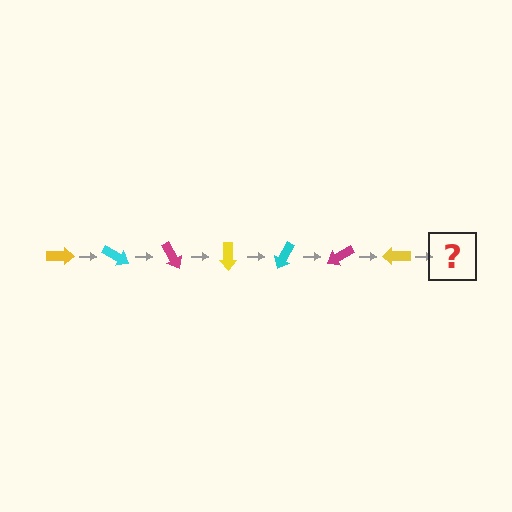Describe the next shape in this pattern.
It should be a cyan arrow, rotated 210 degrees from the start.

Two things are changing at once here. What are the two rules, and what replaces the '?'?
The two rules are that it rotates 30 degrees each step and the color cycles through yellow, cyan, and magenta. The '?' should be a cyan arrow, rotated 210 degrees from the start.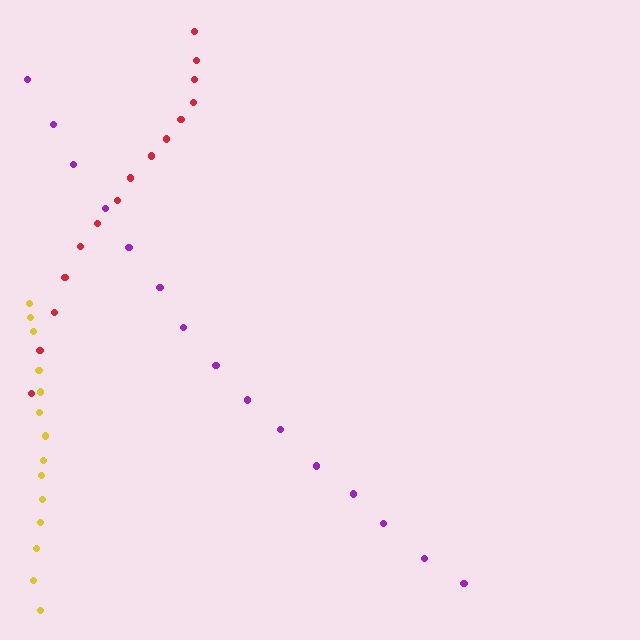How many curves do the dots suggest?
There are 3 distinct paths.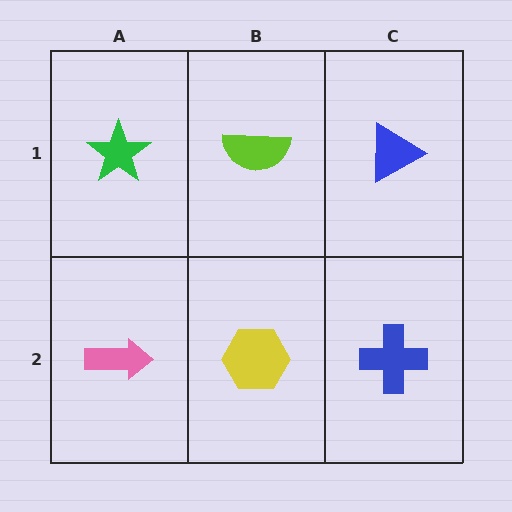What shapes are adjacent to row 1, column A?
A pink arrow (row 2, column A), a lime semicircle (row 1, column B).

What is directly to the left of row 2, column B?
A pink arrow.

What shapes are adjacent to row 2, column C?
A blue triangle (row 1, column C), a yellow hexagon (row 2, column B).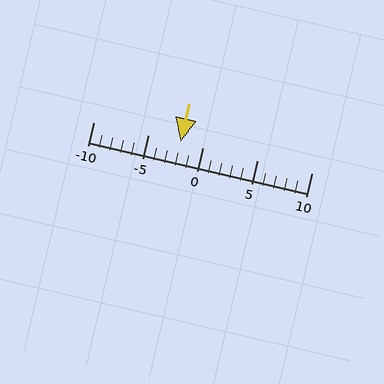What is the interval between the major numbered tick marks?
The major tick marks are spaced 5 units apart.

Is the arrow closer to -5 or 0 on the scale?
The arrow is closer to 0.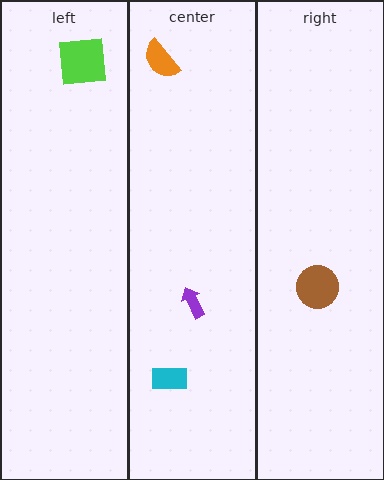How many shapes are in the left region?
1.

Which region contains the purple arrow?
The center region.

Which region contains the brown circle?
The right region.